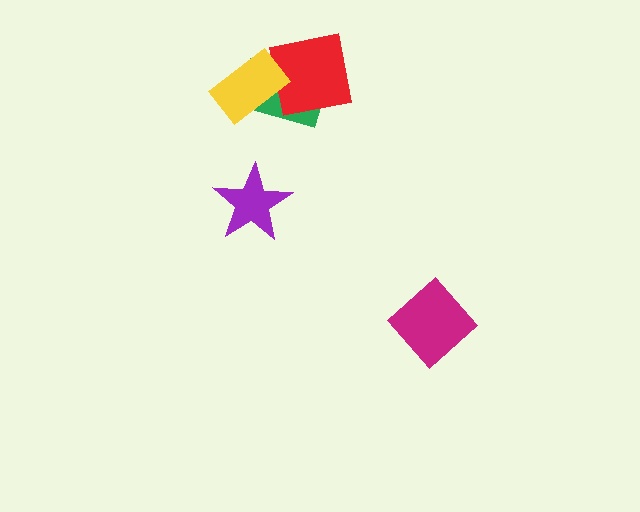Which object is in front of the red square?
The yellow rectangle is in front of the red square.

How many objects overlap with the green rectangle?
2 objects overlap with the green rectangle.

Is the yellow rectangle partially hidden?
No, no other shape covers it.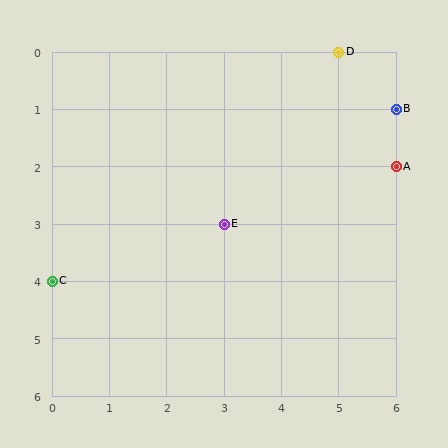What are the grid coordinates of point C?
Point C is at grid coordinates (0, 4).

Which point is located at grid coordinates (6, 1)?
Point B is at (6, 1).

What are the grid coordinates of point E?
Point E is at grid coordinates (3, 3).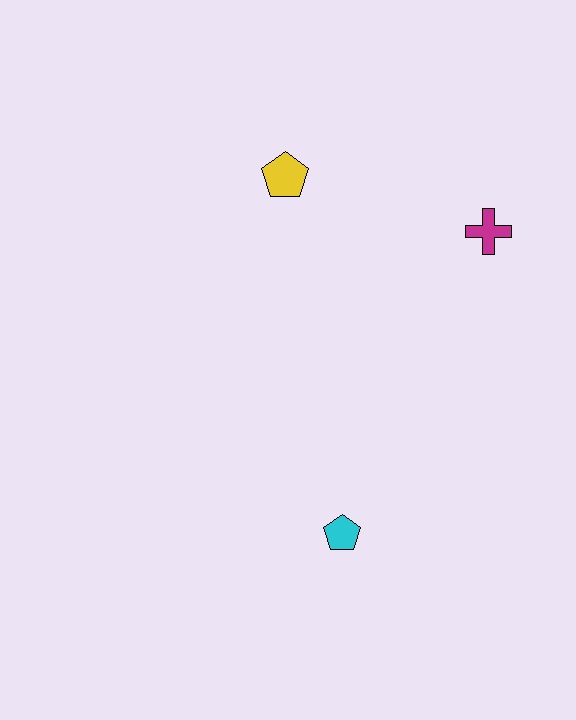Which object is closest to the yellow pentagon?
The magenta cross is closest to the yellow pentagon.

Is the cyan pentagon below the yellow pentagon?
Yes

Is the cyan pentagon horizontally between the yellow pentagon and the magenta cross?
Yes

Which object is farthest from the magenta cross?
The cyan pentagon is farthest from the magenta cross.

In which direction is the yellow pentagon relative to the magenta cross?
The yellow pentagon is to the left of the magenta cross.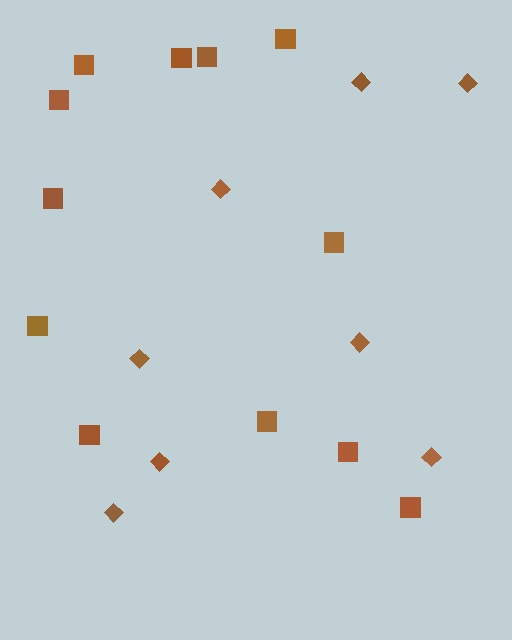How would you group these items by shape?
There are 2 groups: one group of diamonds (8) and one group of squares (12).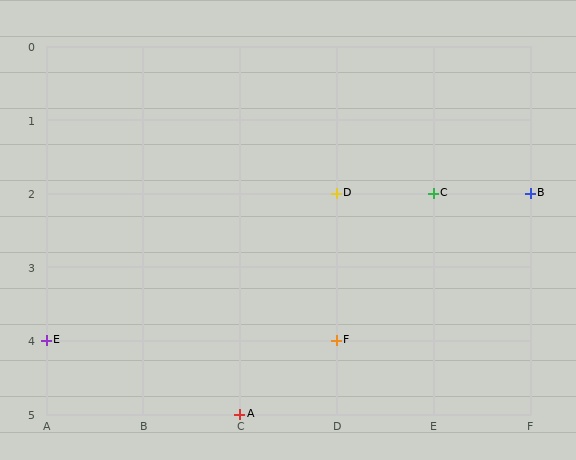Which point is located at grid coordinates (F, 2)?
Point B is at (F, 2).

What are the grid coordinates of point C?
Point C is at grid coordinates (E, 2).